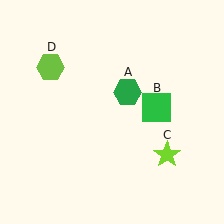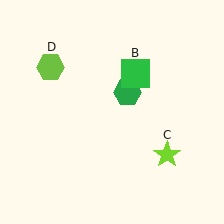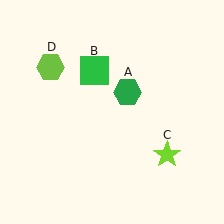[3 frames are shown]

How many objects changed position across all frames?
1 object changed position: green square (object B).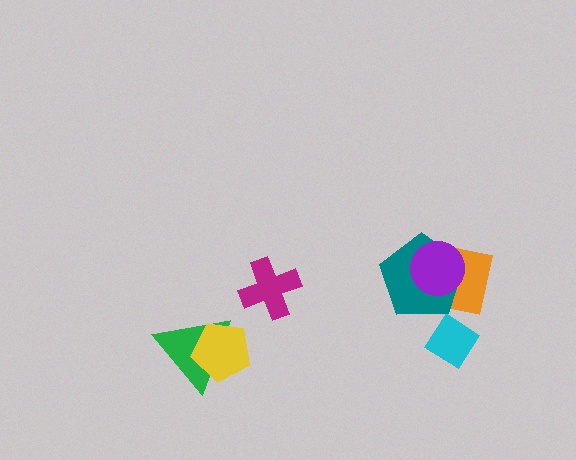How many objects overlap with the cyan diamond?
0 objects overlap with the cyan diamond.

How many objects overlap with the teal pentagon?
2 objects overlap with the teal pentagon.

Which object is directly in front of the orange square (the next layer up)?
The teal pentagon is directly in front of the orange square.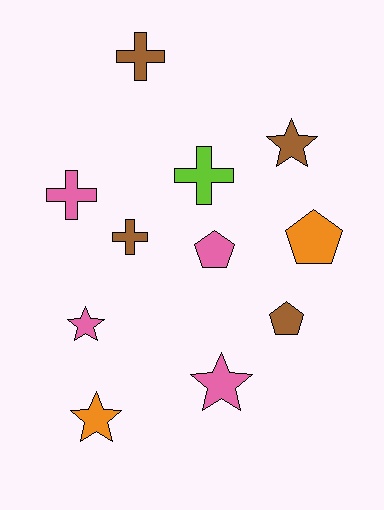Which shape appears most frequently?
Star, with 4 objects.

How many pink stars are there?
There are 2 pink stars.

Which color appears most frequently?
Brown, with 4 objects.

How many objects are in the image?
There are 11 objects.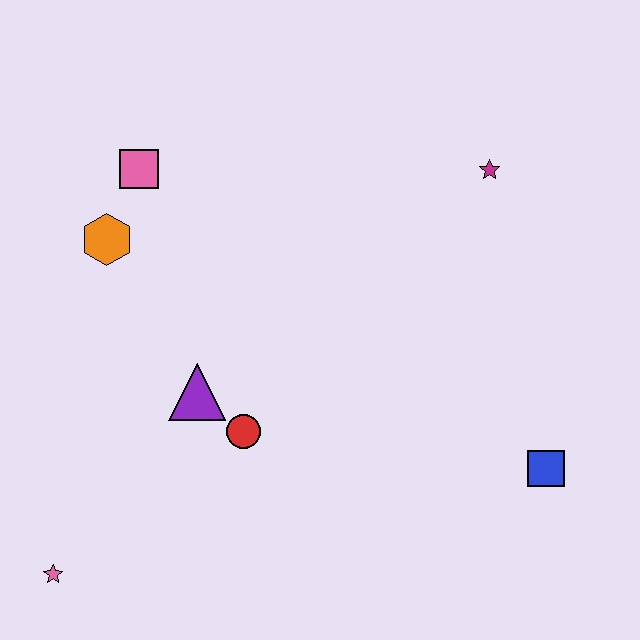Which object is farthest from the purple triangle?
The magenta star is farthest from the purple triangle.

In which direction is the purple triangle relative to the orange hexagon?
The purple triangle is below the orange hexagon.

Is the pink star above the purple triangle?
No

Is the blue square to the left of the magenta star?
No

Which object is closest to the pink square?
The orange hexagon is closest to the pink square.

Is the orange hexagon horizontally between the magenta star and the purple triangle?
No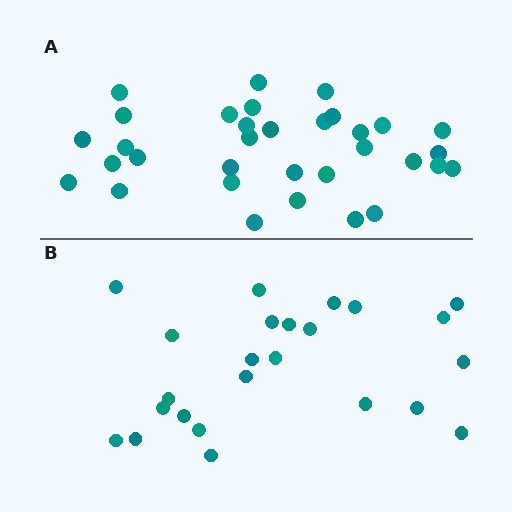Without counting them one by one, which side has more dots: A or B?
Region A (the top region) has more dots.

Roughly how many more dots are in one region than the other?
Region A has roughly 8 or so more dots than region B.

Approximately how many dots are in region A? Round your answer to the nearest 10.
About 30 dots. (The exact count is 33, which rounds to 30.)